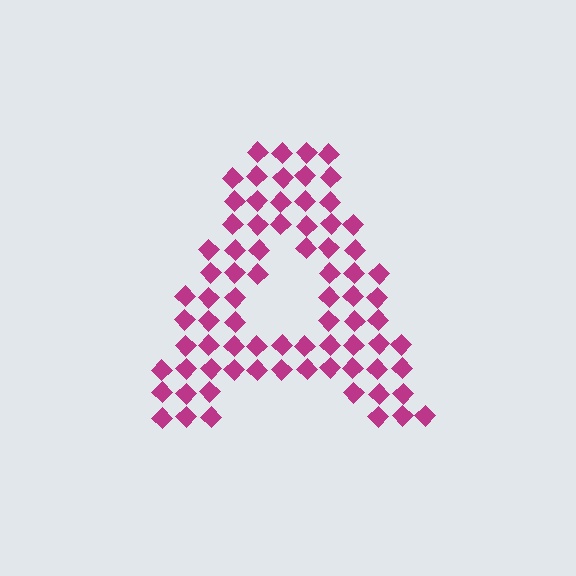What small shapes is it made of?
It is made of small diamonds.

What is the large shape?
The large shape is the letter A.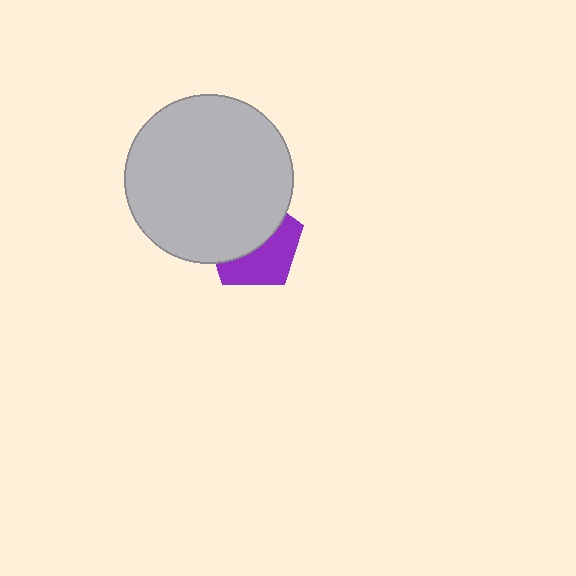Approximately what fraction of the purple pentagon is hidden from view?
Roughly 54% of the purple pentagon is hidden behind the light gray circle.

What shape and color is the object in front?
The object in front is a light gray circle.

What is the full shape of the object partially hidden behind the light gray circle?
The partially hidden object is a purple pentagon.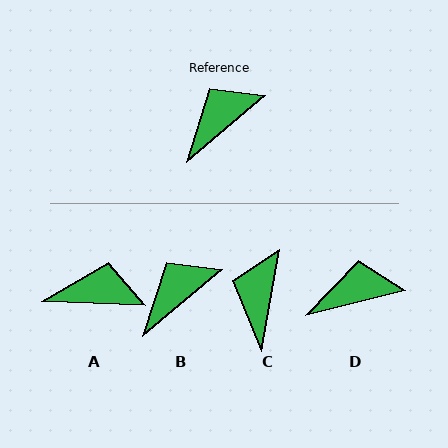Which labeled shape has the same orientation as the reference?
B.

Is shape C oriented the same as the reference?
No, it is off by about 40 degrees.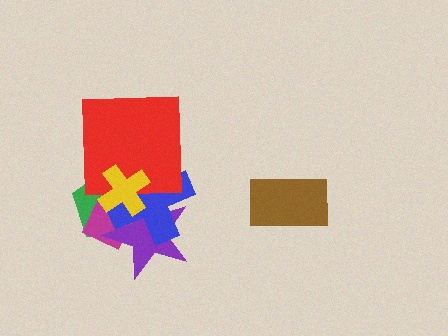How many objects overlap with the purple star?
4 objects overlap with the purple star.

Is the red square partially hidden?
Yes, it is partially covered by another shape.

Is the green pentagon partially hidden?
Yes, it is partially covered by another shape.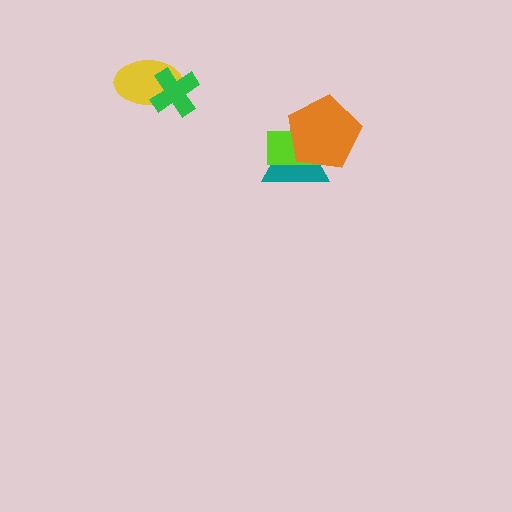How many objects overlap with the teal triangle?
2 objects overlap with the teal triangle.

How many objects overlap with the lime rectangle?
2 objects overlap with the lime rectangle.